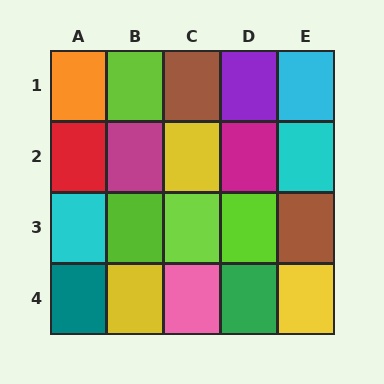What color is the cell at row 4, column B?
Yellow.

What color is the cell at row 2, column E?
Cyan.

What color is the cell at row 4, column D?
Green.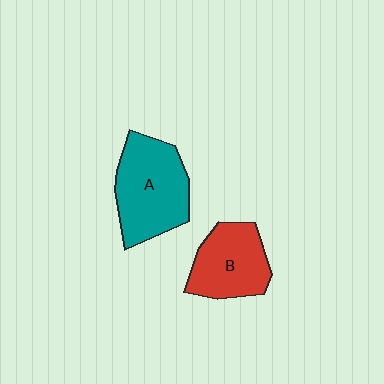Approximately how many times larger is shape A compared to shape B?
Approximately 1.3 times.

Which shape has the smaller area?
Shape B (red).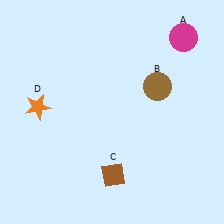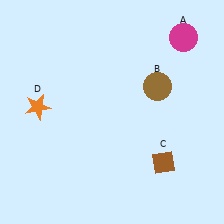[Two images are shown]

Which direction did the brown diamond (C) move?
The brown diamond (C) moved right.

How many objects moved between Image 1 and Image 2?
1 object moved between the two images.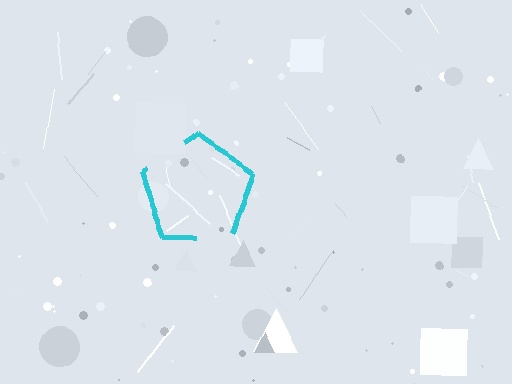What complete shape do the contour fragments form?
The contour fragments form a pentagon.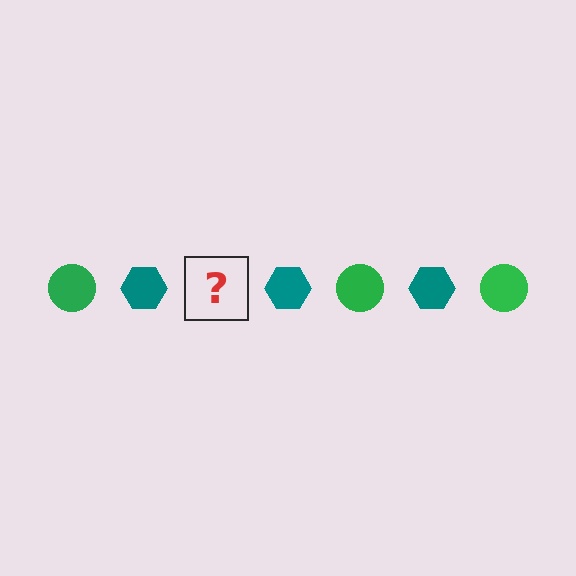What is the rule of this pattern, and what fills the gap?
The rule is that the pattern alternates between green circle and teal hexagon. The gap should be filled with a green circle.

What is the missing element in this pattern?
The missing element is a green circle.